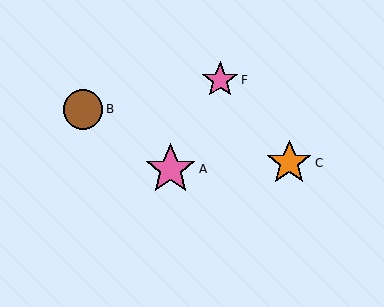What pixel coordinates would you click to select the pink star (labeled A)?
Click at (171, 169) to select the pink star A.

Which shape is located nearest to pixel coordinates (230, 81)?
The pink star (labeled F) at (220, 80) is nearest to that location.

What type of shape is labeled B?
Shape B is a brown circle.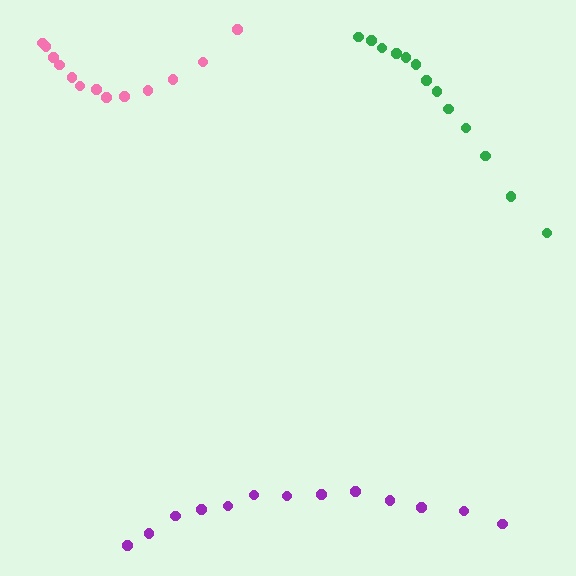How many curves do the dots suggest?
There are 3 distinct paths.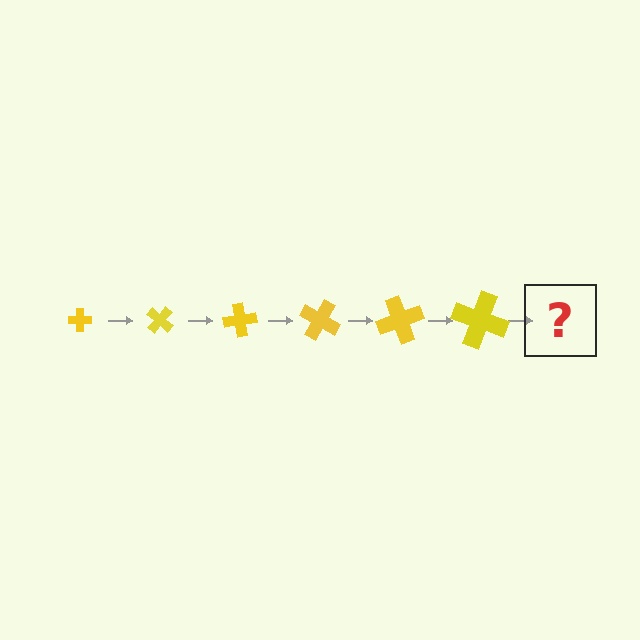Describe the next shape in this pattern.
It should be a cross, larger than the previous one and rotated 240 degrees from the start.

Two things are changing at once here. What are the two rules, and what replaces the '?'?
The two rules are that the cross grows larger each step and it rotates 40 degrees each step. The '?' should be a cross, larger than the previous one and rotated 240 degrees from the start.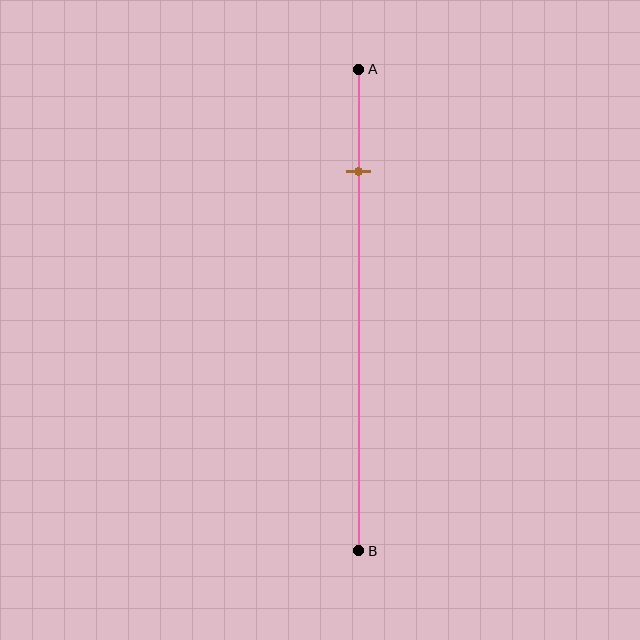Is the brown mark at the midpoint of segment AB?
No, the mark is at about 20% from A, not at the 50% midpoint.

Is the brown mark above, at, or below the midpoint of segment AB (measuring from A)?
The brown mark is above the midpoint of segment AB.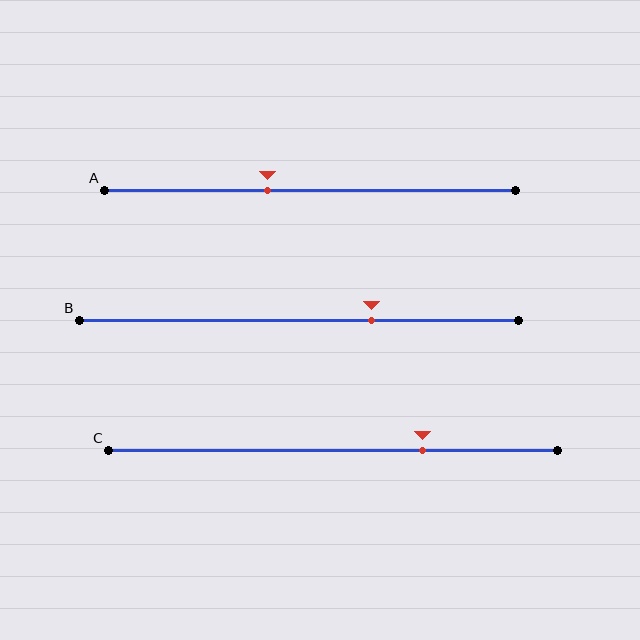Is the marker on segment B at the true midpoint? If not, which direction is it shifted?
No, the marker on segment B is shifted to the right by about 17% of the segment length.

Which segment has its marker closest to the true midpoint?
Segment A has its marker closest to the true midpoint.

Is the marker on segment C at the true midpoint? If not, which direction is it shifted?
No, the marker on segment C is shifted to the right by about 20% of the segment length.